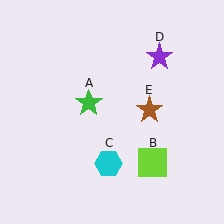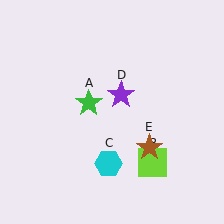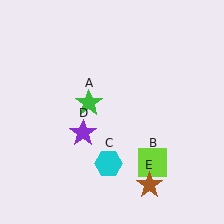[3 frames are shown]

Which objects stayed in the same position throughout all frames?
Green star (object A) and lime square (object B) and cyan hexagon (object C) remained stationary.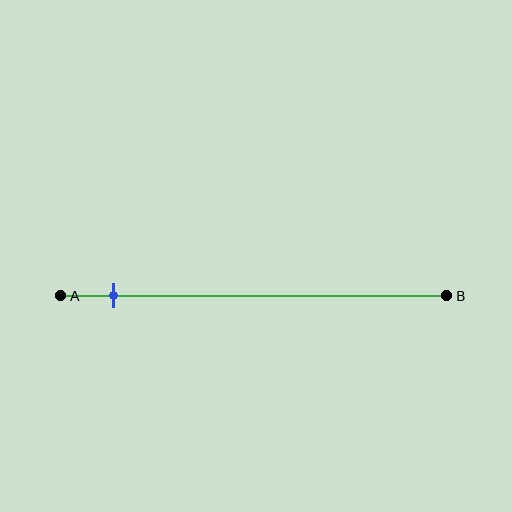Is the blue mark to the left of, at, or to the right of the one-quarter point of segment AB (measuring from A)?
The blue mark is to the left of the one-quarter point of segment AB.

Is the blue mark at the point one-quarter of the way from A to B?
No, the mark is at about 15% from A, not at the 25% one-quarter point.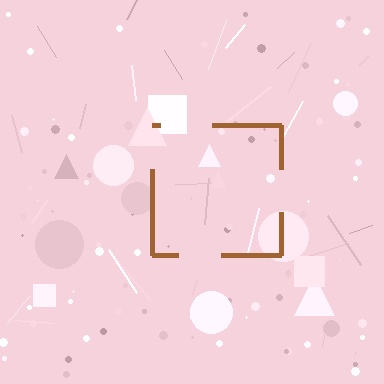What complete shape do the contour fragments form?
The contour fragments form a square.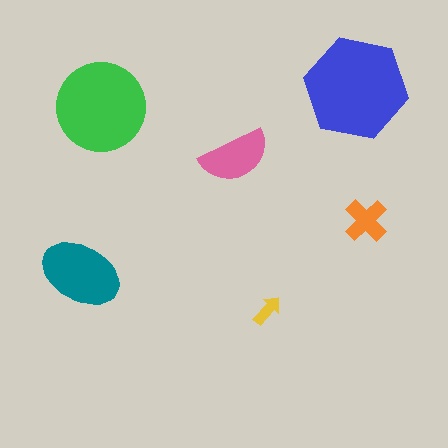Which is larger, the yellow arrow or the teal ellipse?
The teal ellipse.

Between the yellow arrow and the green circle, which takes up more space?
The green circle.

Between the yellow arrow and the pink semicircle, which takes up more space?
The pink semicircle.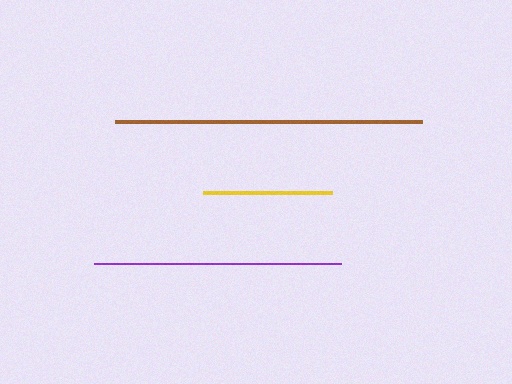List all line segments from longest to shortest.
From longest to shortest: brown, purple, yellow.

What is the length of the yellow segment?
The yellow segment is approximately 128 pixels long.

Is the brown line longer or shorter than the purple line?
The brown line is longer than the purple line.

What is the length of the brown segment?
The brown segment is approximately 307 pixels long.